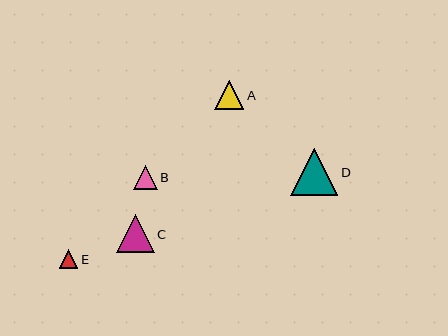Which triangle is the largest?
Triangle D is the largest with a size of approximately 47 pixels.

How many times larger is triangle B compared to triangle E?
Triangle B is approximately 1.3 times the size of triangle E.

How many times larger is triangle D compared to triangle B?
Triangle D is approximately 2.0 times the size of triangle B.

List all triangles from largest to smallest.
From largest to smallest: D, C, A, B, E.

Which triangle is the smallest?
Triangle E is the smallest with a size of approximately 19 pixels.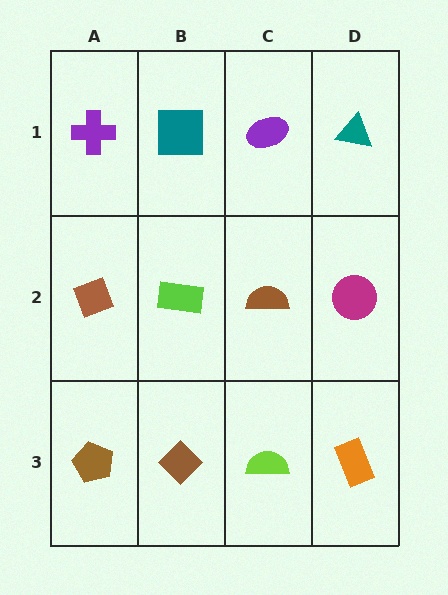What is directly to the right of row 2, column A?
A lime rectangle.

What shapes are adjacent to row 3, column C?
A brown semicircle (row 2, column C), a brown diamond (row 3, column B), an orange rectangle (row 3, column D).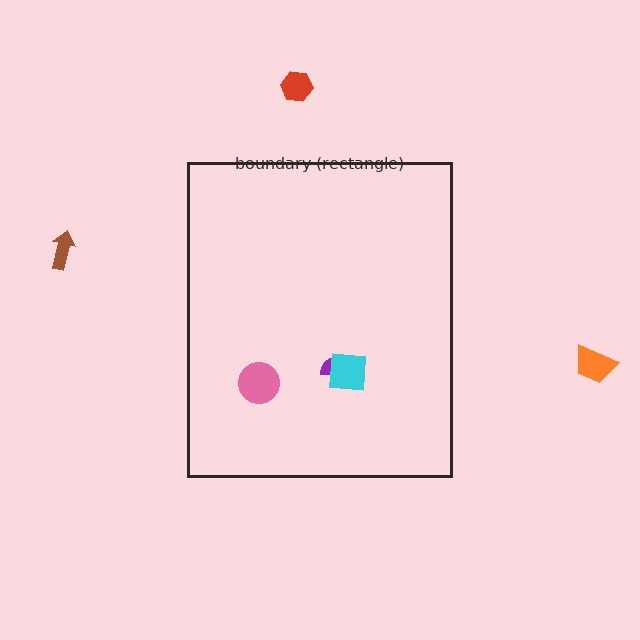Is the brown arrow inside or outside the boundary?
Outside.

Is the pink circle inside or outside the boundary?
Inside.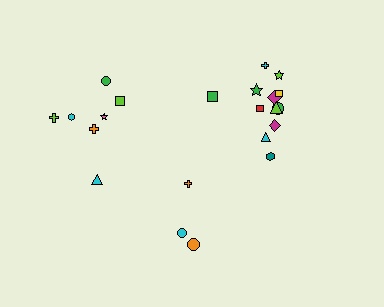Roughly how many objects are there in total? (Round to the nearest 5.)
Roughly 20 objects in total.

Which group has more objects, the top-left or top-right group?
The top-right group.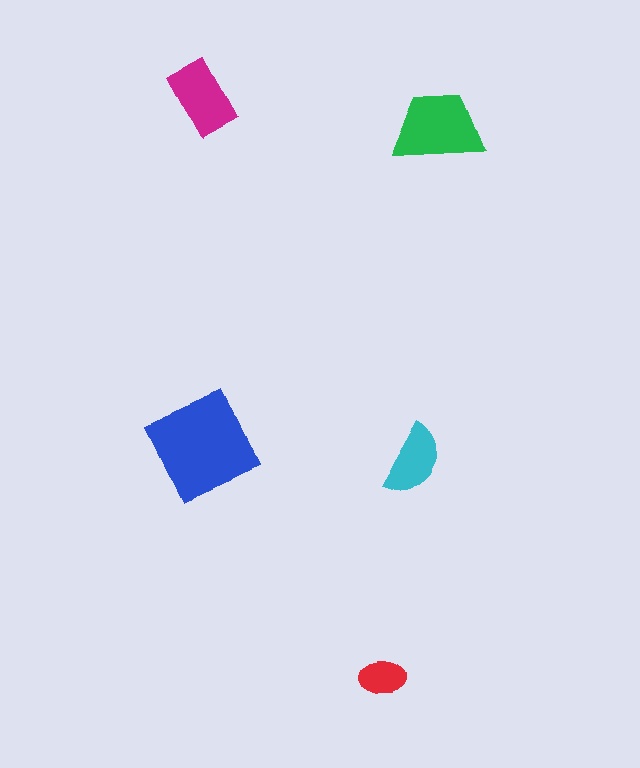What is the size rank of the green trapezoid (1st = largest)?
2nd.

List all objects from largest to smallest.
The blue diamond, the green trapezoid, the magenta rectangle, the cyan semicircle, the red ellipse.